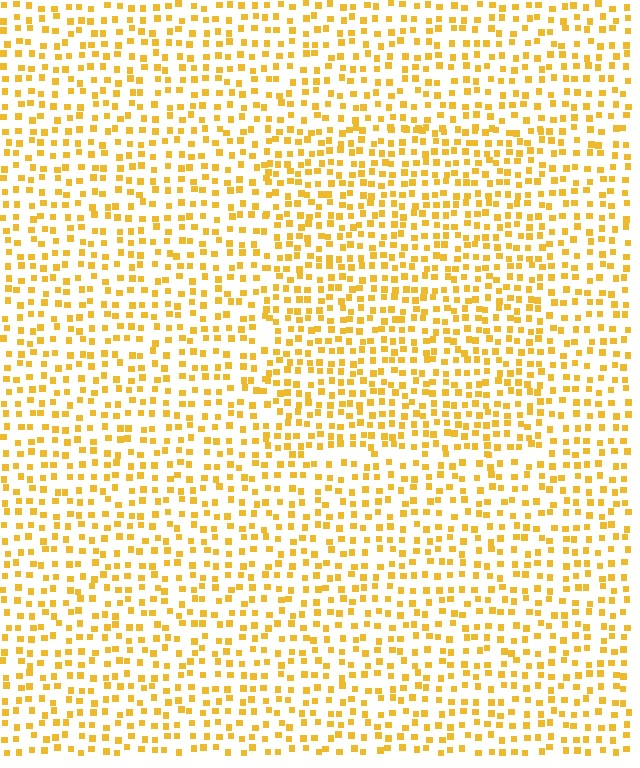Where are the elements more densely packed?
The elements are more densely packed inside the rectangle boundary.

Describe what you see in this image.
The image contains small yellow elements arranged at two different densities. A rectangle-shaped region is visible where the elements are more densely packed than the surrounding area.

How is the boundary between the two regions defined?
The boundary is defined by a change in element density (approximately 1.4x ratio). All elements are the same color, size, and shape.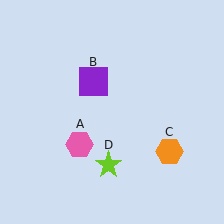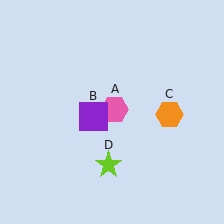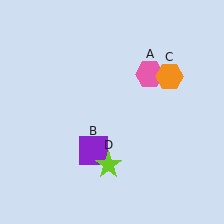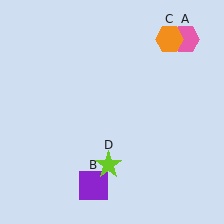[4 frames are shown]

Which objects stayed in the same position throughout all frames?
Lime star (object D) remained stationary.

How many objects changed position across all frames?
3 objects changed position: pink hexagon (object A), purple square (object B), orange hexagon (object C).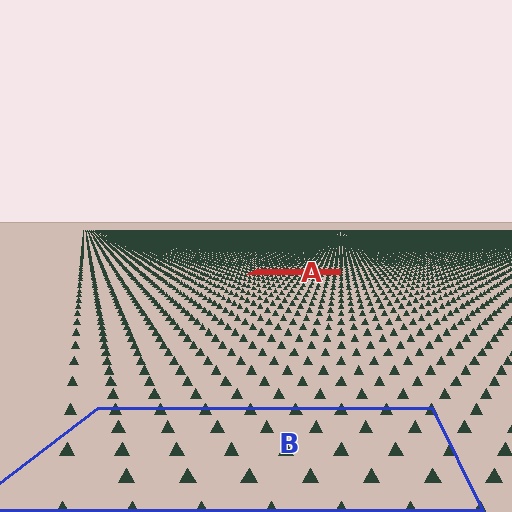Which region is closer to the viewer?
Region B is closer. The texture elements there are larger and more spread out.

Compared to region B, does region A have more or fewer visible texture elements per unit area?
Region A has more texture elements per unit area — they are packed more densely because it is farther away.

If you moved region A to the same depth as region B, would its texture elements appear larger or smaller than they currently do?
They would appear larger. At a closer depth, the same texture elements are projected at a bigger on-screen size.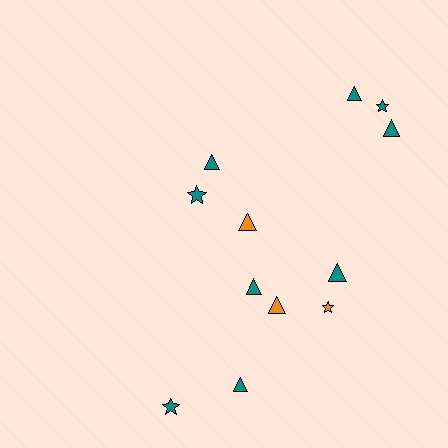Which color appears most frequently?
Teal, with 9 objects.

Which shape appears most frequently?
Triangle, with 8 objects.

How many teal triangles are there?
There are 6 teal triangles.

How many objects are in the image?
There are 12 objects.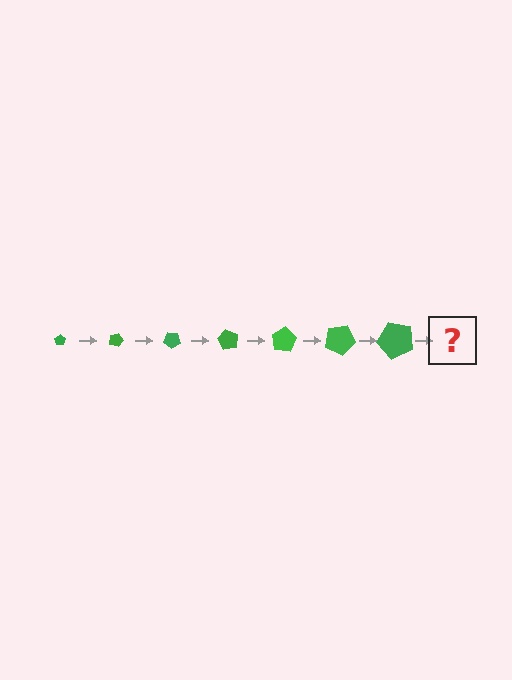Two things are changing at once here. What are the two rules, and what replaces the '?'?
The two rules are that the pentagon grows larger each step and it rotates 20 degrees each step. The '?' should be a pentagon, larger than the previous one and rotated 140 degrees from the start.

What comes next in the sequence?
The next element should be a pentagon, larger than the previous one and rotated 140 degrees from the start.